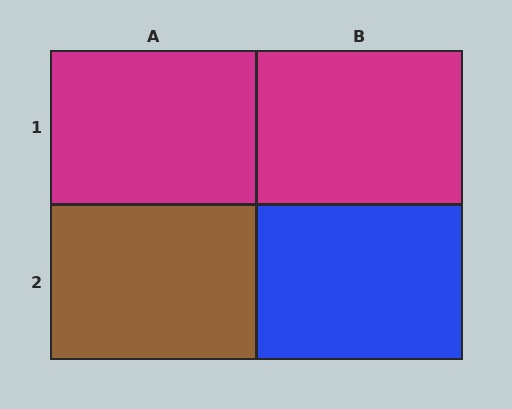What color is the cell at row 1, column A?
Magenta.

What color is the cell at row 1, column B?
Magenta.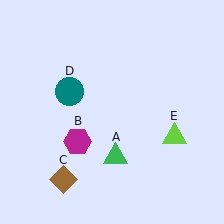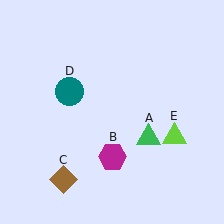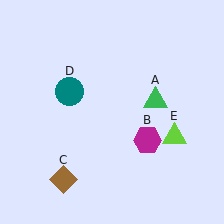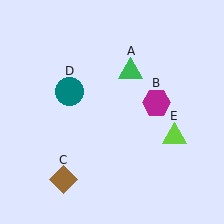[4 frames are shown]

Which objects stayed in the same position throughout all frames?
Brown diamond (object C) and teal circle (object D) and lime triangle (object E) remained stationary.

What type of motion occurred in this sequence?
The green triangle (object A), magenta hexagon (object B) rotated counterclockwise around the center of the scene.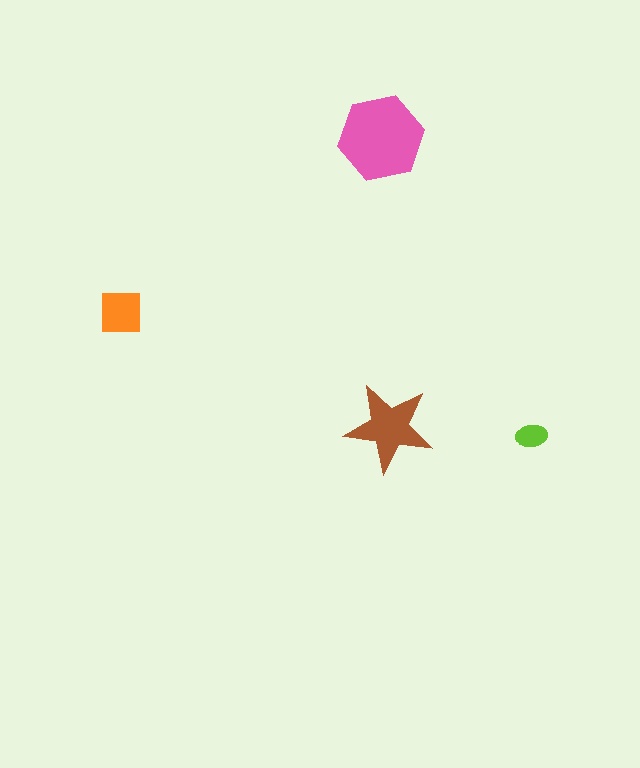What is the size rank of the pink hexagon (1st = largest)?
1st.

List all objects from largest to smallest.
The pink hexagon, the brown star, the orange square, the lime ellipse.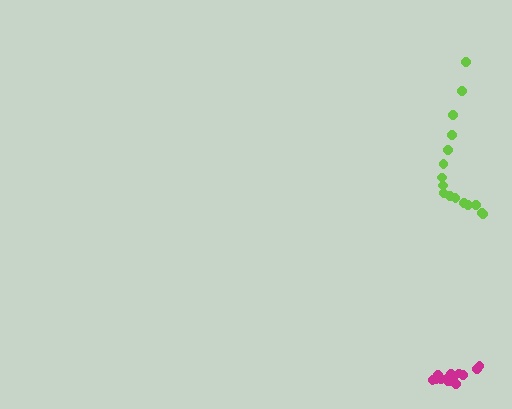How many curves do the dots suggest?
There are 2 distinct paths.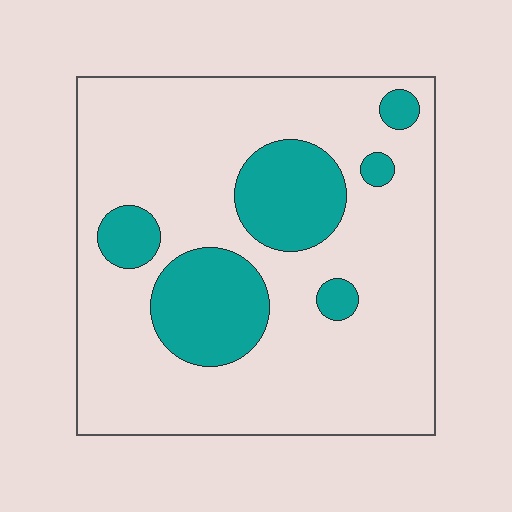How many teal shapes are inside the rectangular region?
6.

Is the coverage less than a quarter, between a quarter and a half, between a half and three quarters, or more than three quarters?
Less than a quarter.